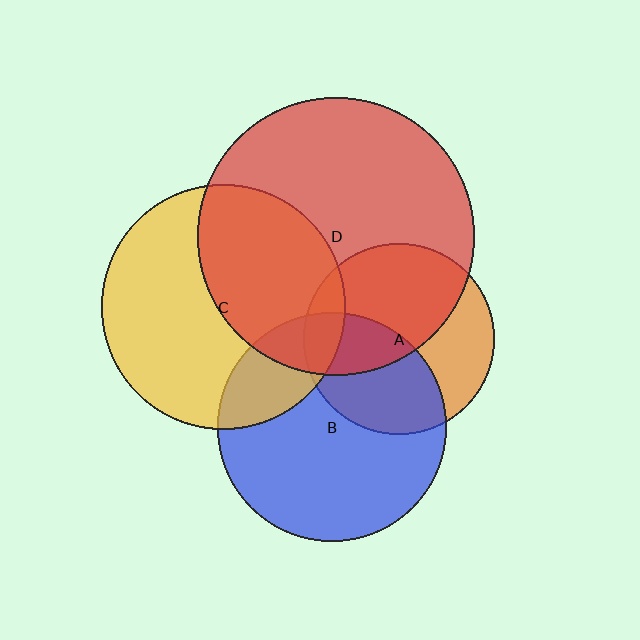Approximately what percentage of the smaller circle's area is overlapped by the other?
Approximately 10%.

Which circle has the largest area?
Circle D (red).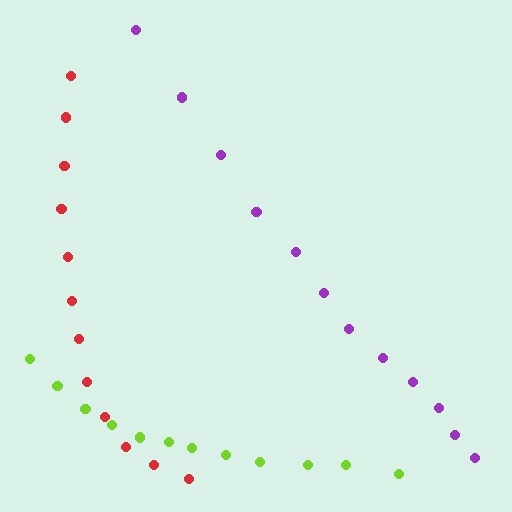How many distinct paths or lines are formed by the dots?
There are 3 distinct paths.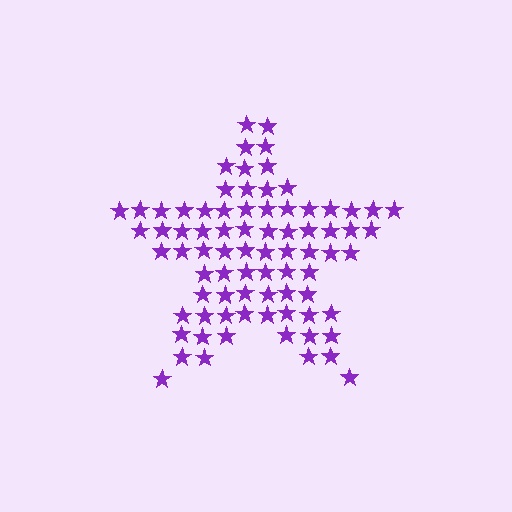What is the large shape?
The large shape is a star.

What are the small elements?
The small elements are stars.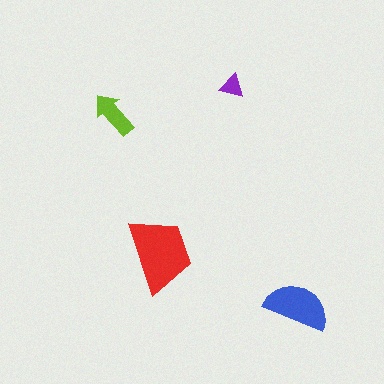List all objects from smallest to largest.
The purple triangle, the lime arrow, the blue semicircle, the red trapezoid.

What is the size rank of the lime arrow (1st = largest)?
3rd.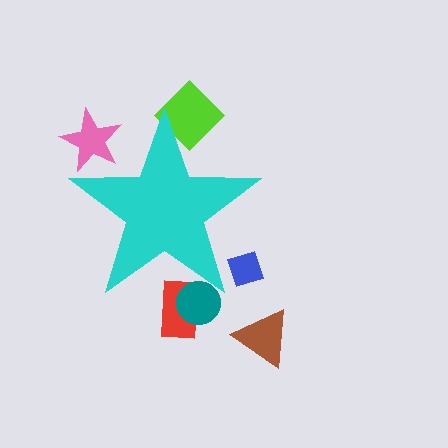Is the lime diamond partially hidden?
Yes, the lime diamond is partially hidden behind the cyan star.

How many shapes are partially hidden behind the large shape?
5 shapes are partially hidden.